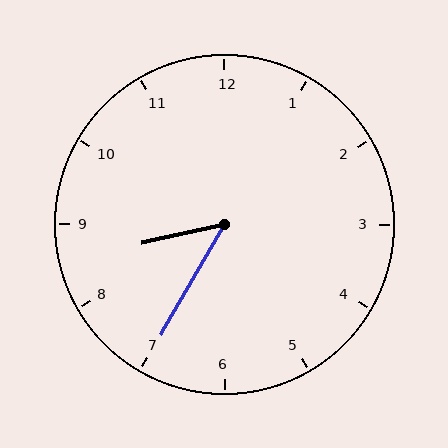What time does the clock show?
8:35.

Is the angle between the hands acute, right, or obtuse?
It is acute.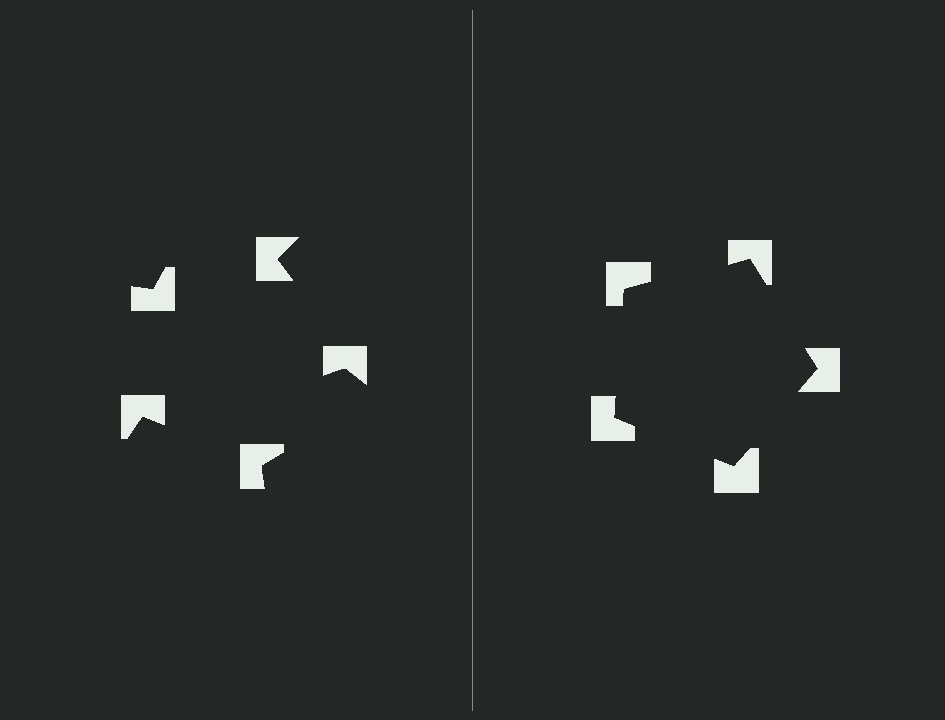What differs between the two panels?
The notched squares are positioned identically on both sides; only the wedge orientations differ. On the right they align to a pentagon; on the left they are misaligned.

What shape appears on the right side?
An illusory pentagon.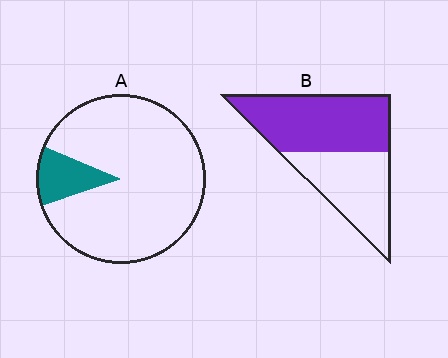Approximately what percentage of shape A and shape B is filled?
A is approximately 10% and B is approximately 55%.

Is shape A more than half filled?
No.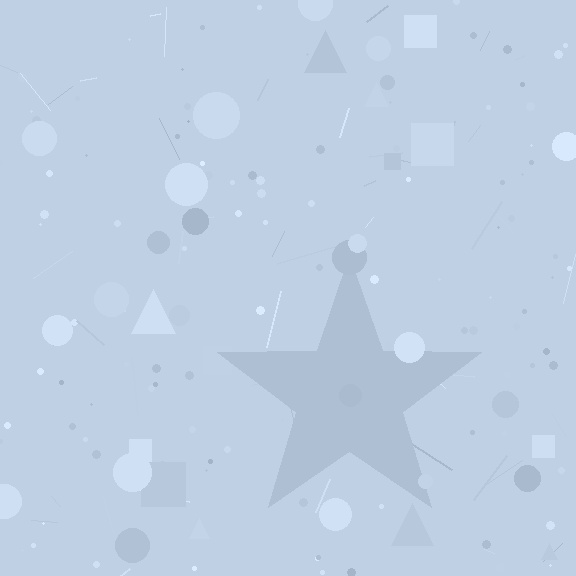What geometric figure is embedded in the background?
A star is embedded in the background.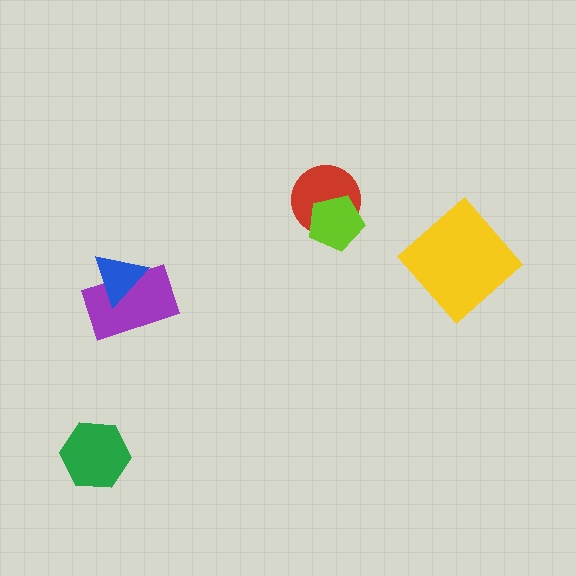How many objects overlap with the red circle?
1 object overlaps with the red circle.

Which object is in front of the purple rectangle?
The blue triangle is in front of the purple rectangle.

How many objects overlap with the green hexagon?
0 objects overlap with the green hexagon.